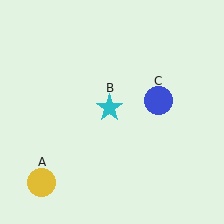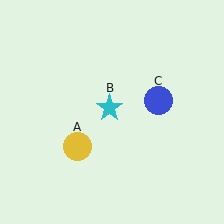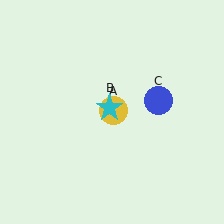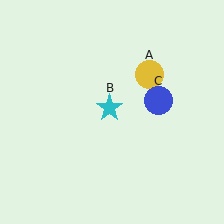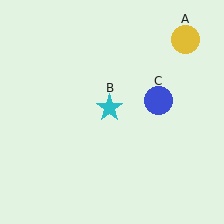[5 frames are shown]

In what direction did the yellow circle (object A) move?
The yellow circle (object A) moved up and to the right.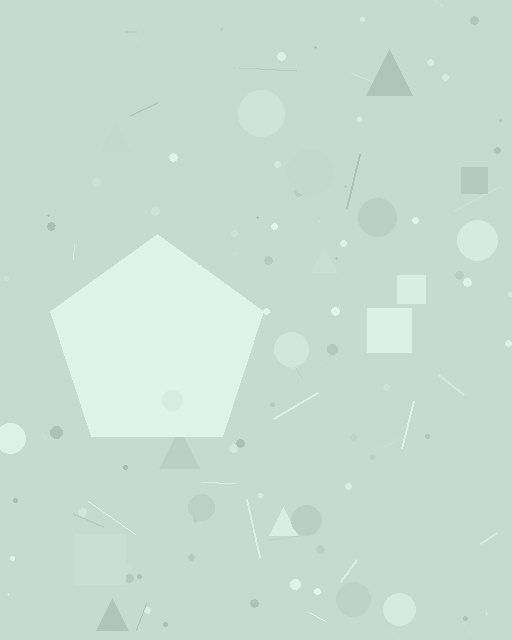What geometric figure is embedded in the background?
A pentagon is embedded in the background.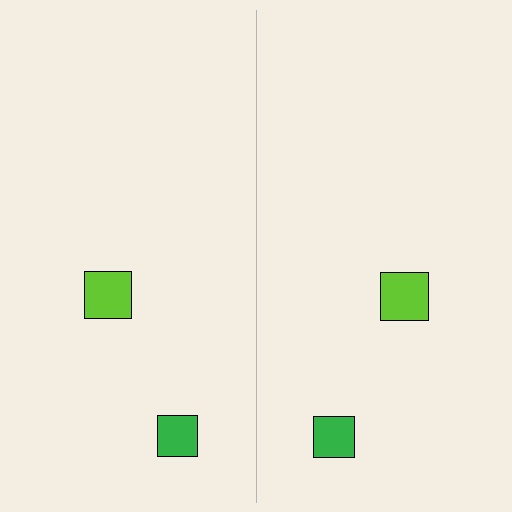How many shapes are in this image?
There are 4 shapes in this image.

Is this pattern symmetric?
Yes, this pattern has bilateral (reflection) symmetry.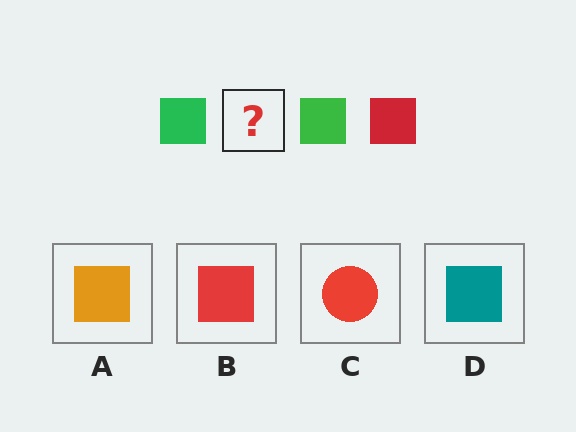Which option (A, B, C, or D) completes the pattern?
B.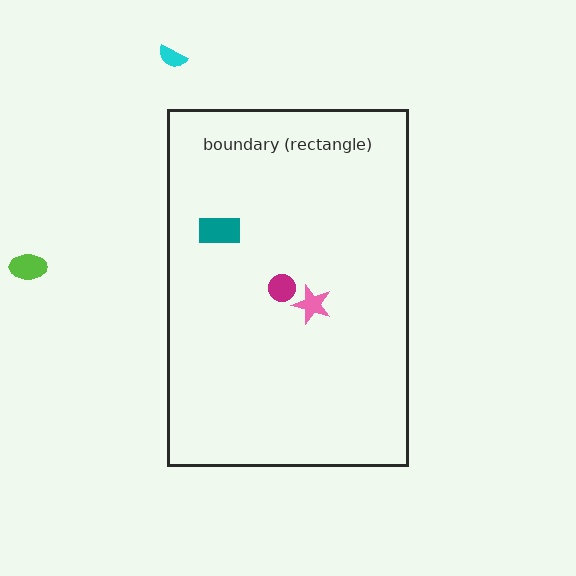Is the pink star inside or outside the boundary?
Inside.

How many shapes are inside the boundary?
3 inside, 2 outside.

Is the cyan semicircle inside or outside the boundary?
Outside.